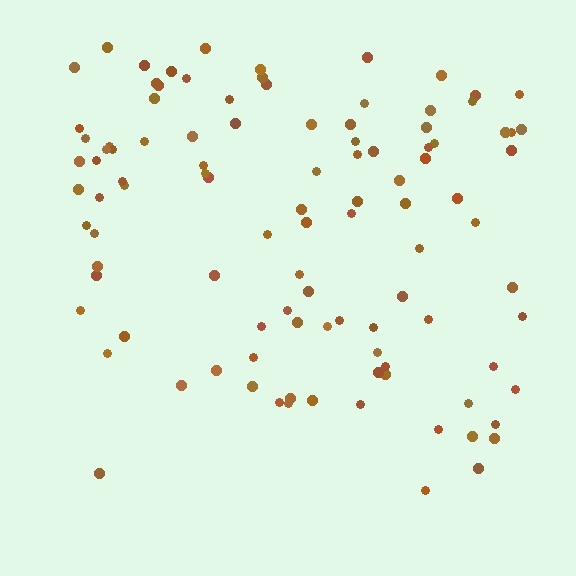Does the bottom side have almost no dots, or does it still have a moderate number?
Still a moderate number, just noticeably fewer than the top.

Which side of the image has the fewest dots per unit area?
The bottom.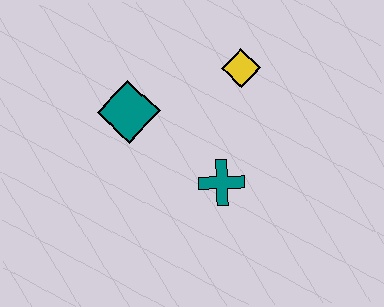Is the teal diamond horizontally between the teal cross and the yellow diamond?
No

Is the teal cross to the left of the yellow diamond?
Yes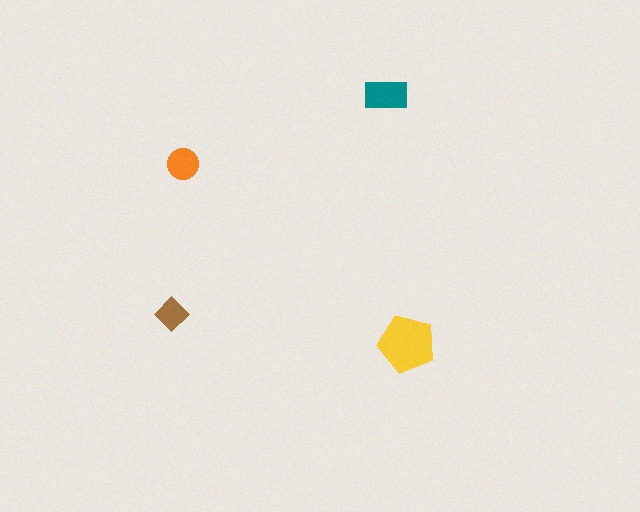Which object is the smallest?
The brown diamond.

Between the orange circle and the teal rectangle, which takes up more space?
The teal rectangle.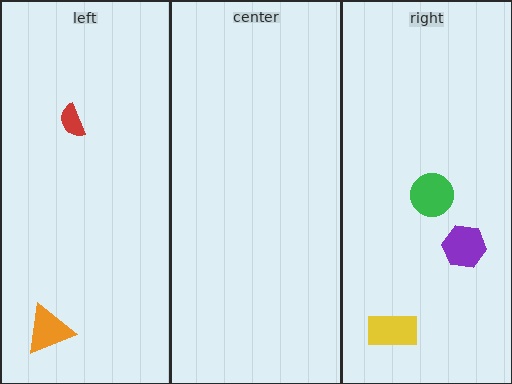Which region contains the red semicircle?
The left region.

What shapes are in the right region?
The yellow rectangle, the green circle, the purple hexagon.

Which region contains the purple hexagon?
The right region.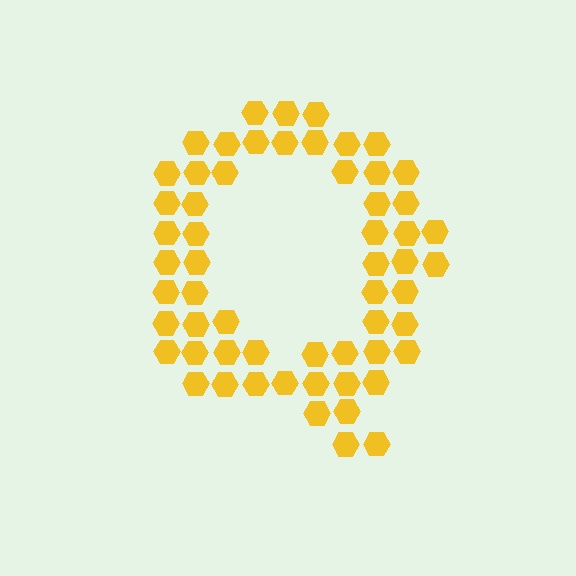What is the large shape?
The large shape is the letter Q.